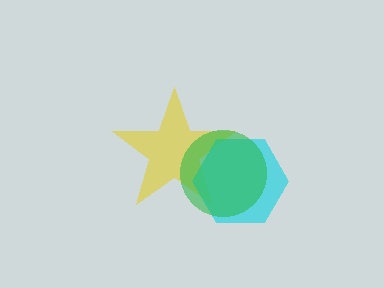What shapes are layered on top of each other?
The layered shapes are: a yellow star, a cyan hexagon, a green circle.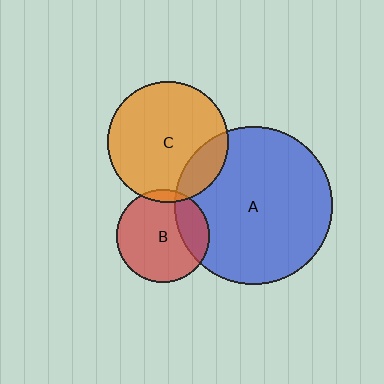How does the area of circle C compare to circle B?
Approximately 1.7 times.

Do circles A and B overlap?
Yes.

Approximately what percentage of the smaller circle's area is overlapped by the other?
Approximately 25%.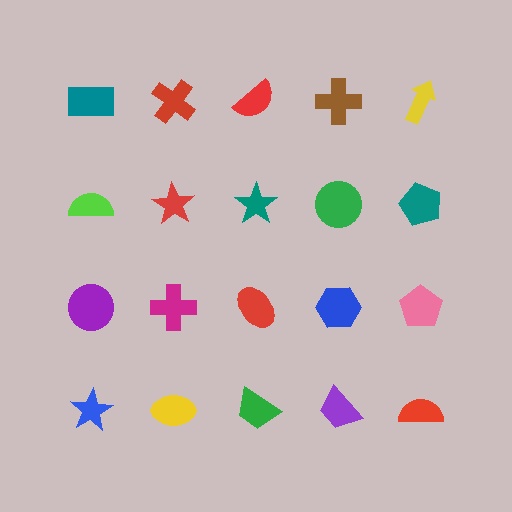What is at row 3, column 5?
A pink pentagon.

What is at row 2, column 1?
A lime semicircle.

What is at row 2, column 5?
A teal pentagon.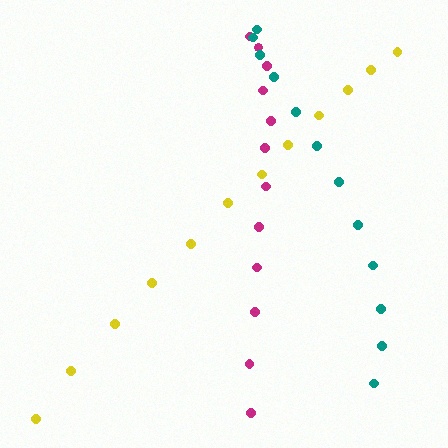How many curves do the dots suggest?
There are 3 distinct paths.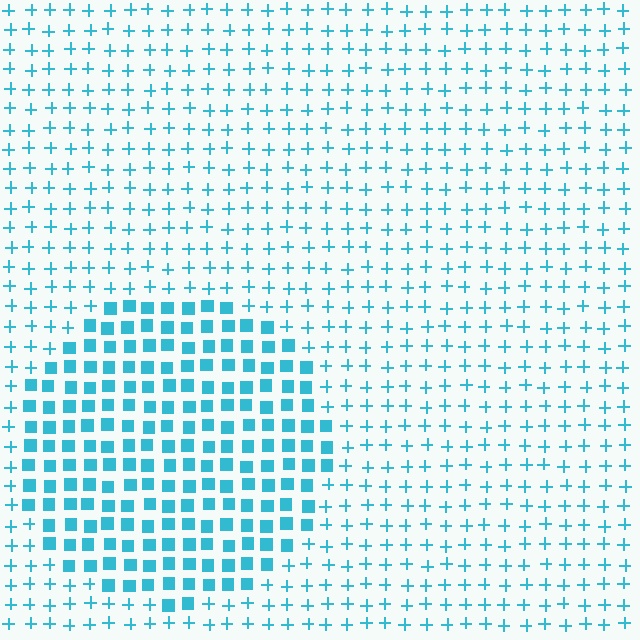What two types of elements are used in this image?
The image uses squares inside the circle region and plus signs outside it.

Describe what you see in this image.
The image is filled with small cyan elements arranged in a uniform grid. A circle-shaped region contains squares, while the surrounding area contains plus signs. The boundary is defined purely by the change in element shape.